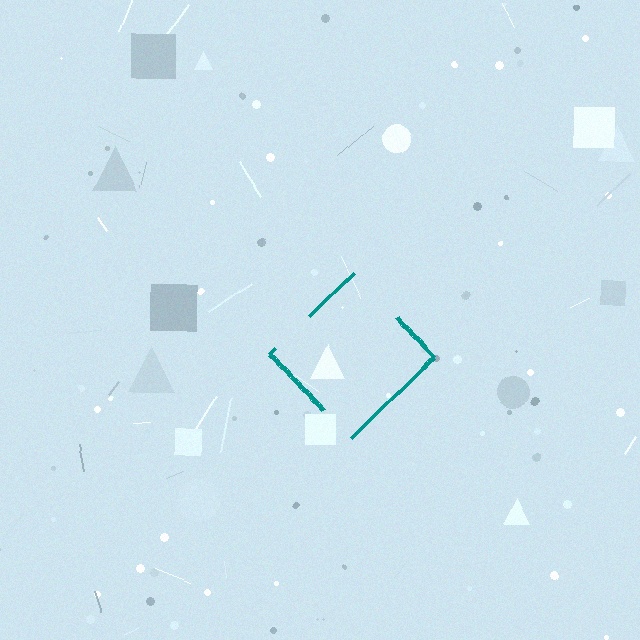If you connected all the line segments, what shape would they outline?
They would outline a diamond.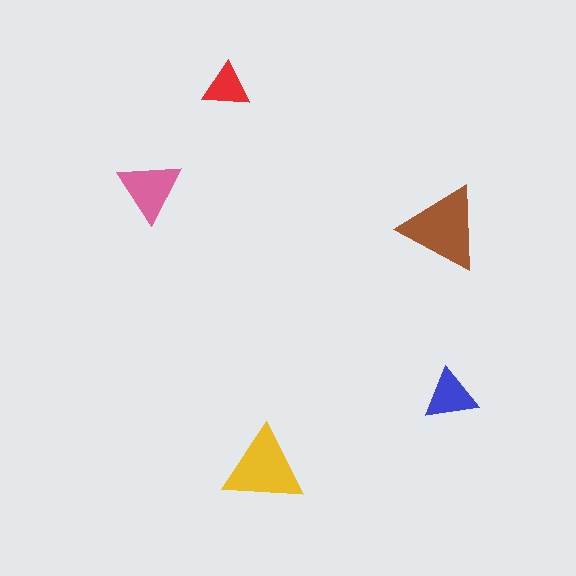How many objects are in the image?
There are 5 objects in the image.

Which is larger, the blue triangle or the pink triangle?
The pink one.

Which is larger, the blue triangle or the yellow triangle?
The yellow one.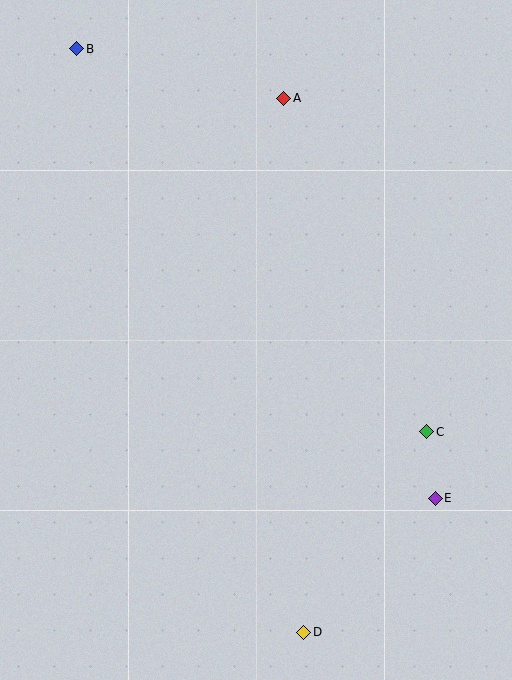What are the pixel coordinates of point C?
Point C is at (427, 432).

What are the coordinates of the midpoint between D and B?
The midpoint between D and B is at (190, 340).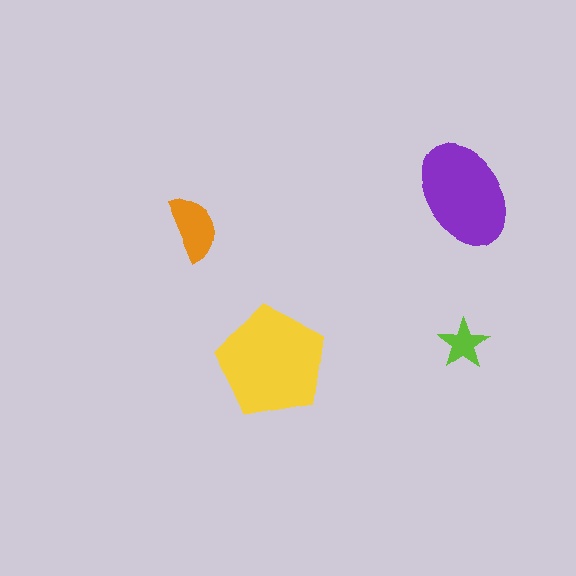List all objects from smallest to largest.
The lime star, the orange semicircle, the purple ellipse, the yellow pentagon.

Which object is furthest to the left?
The orange semicircle is leftmost.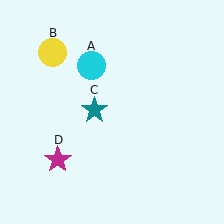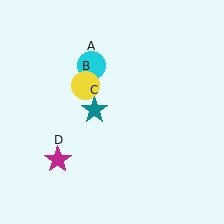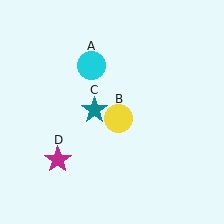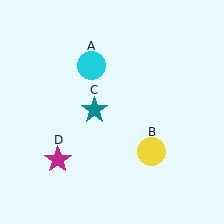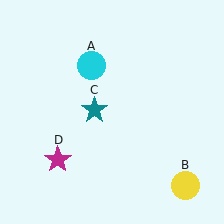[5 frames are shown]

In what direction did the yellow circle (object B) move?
The yellow circle (object B) moved down and to the right.